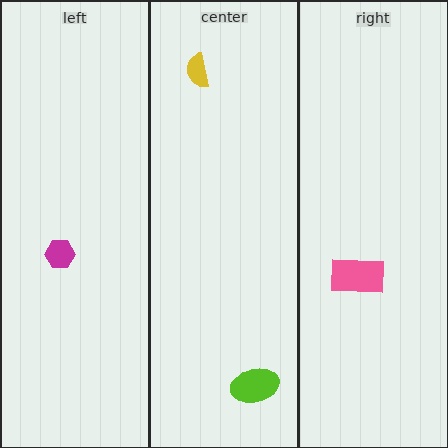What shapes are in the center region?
The lime ellipse, the yellow semicircle.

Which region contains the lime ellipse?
The center region.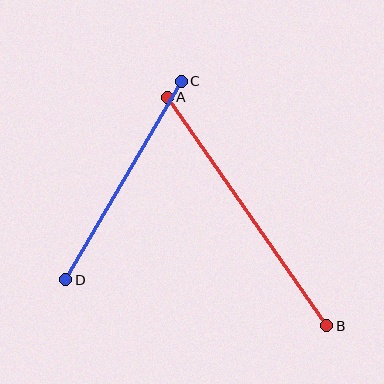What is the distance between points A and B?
The distance is approximately 279 pixels.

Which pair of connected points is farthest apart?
Points A and B are farthest apart.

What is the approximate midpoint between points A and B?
The midpoint is at approximately (247, 211) pixels.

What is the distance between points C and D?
The distance is approximately 229 pixels.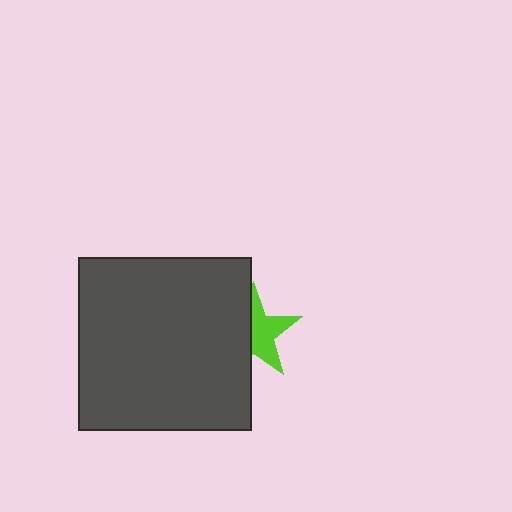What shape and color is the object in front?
The object in front is a dark gray square.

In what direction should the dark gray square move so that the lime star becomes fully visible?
The dark gray square should move left. That is the shortest direction to clear the overlap and leave the lime star fully visible.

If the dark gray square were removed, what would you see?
You would see the complete lime star.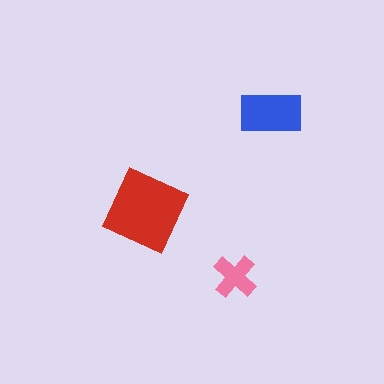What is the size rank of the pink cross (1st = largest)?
3rd.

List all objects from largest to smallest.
The red square, the blue rectangle, the pink cross.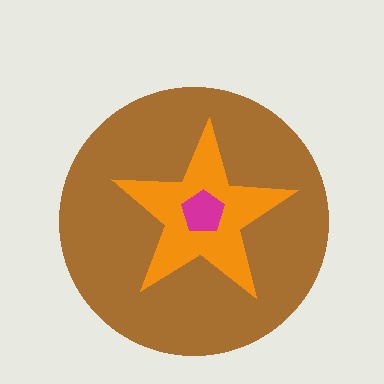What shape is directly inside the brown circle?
The orange star.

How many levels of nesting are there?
3.